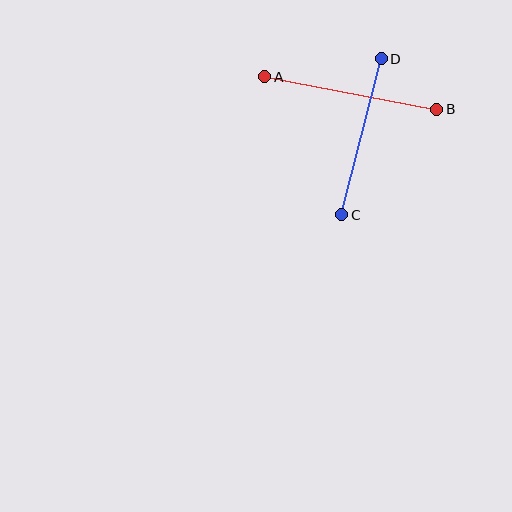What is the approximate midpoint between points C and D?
The midpoint is at approximately (362, 137) pixels.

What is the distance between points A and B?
The distance is approximately 175 pixels.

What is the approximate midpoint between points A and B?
The midpoint is at approximately (351, 93) pixels.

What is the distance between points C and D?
The distance is approximately 161 pixels.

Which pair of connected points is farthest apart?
Points A and B are farthest apart.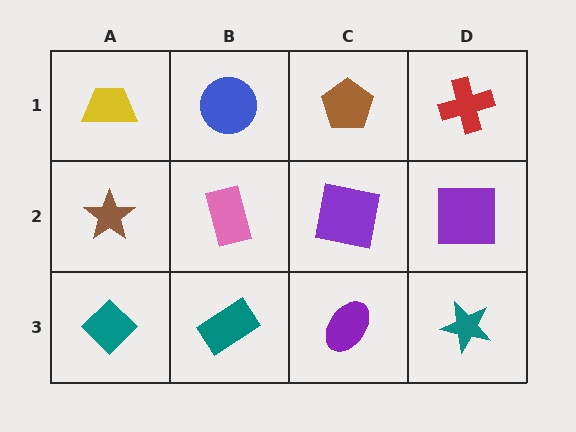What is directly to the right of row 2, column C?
A purple square.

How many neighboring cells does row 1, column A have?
2.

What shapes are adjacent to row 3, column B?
A pink rectangle (row 2, column B), a teal diamond (row 3, column A), a purple ellipse (row 3, column C).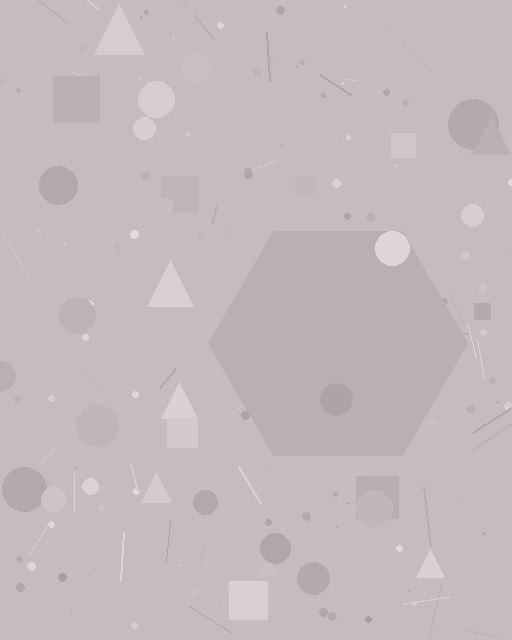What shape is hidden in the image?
A hexagon is hidden in the image.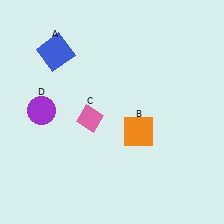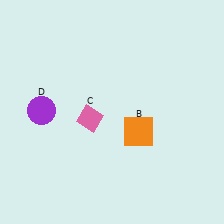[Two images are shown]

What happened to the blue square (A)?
The blue square (A) was removed in Image 2. It was in the top-left area of Image 1.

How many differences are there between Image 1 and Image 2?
There is 1 difference between the two images.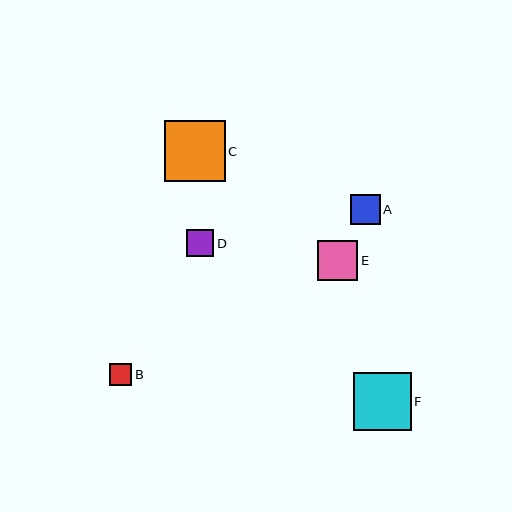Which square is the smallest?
Square B is the smallest with a size of approximately 22 pixels.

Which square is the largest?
Square C is the largest with a size of approximately 61 pixels.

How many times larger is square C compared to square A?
Square C is approximately 2.0 times the size of square A.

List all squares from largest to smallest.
From largest to smallest: C, F, E, A, D, B.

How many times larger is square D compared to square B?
Square D is approximately 1.2 times the size of square B.